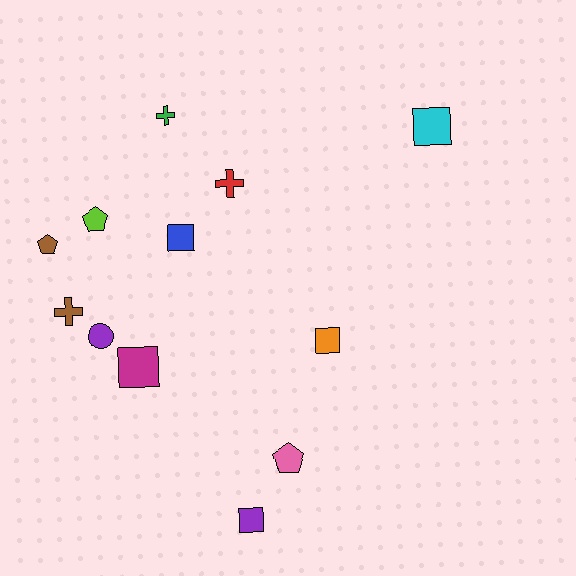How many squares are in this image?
There are 5 squares.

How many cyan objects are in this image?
There is 1 cyan object.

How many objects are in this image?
There are 12 objects.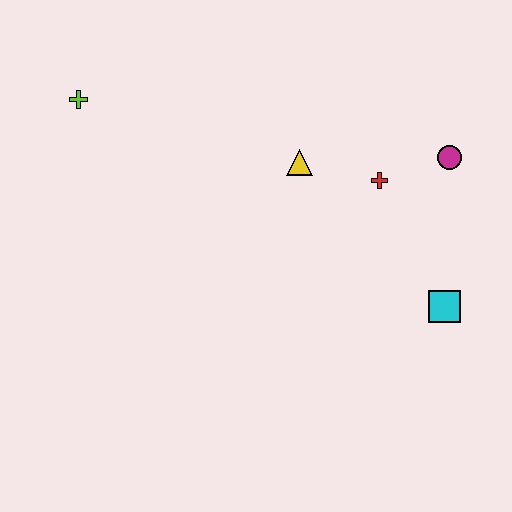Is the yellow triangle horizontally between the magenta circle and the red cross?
No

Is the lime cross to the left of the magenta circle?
Yes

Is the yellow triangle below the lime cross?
Yes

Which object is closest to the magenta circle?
The red cross is closest to the magenta circle.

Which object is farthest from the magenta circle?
The lime cross is farthest from the magenta circle.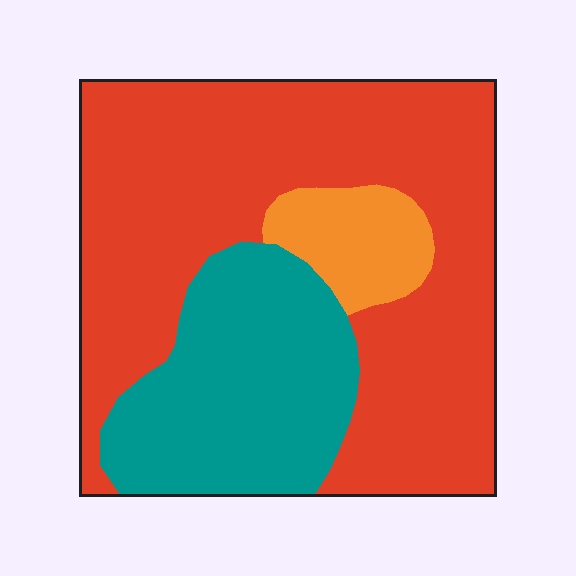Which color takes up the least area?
Orange, at roughly 10%.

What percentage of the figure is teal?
Teal takes up between a quarter and a half of the figure.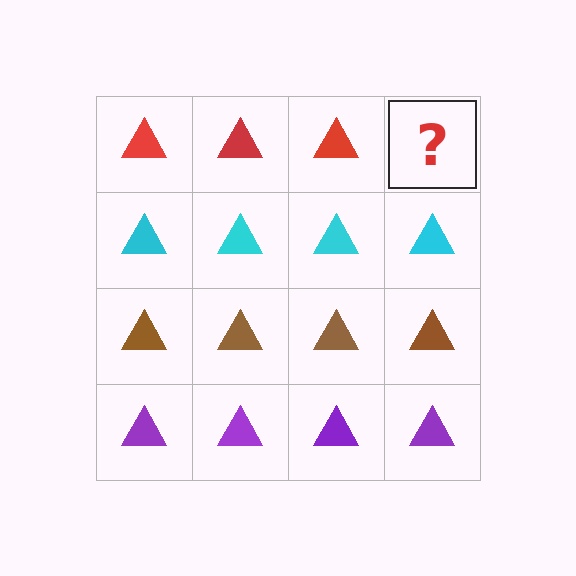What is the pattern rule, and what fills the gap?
The rule is that each row has a consistent color. The gap should be filled with a red triangle.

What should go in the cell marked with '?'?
The missing cell should contain a red triangle.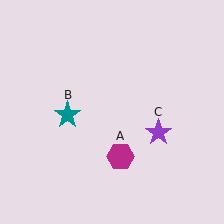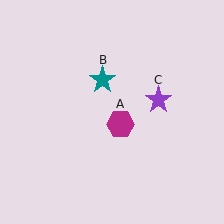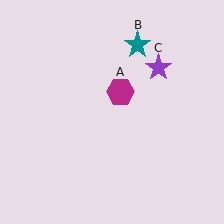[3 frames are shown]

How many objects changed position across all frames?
3 objects changed position: magenta hexagon (object A), teal star (object B), purple star (object C).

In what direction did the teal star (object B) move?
The teal star (object B) moved up and to the right.